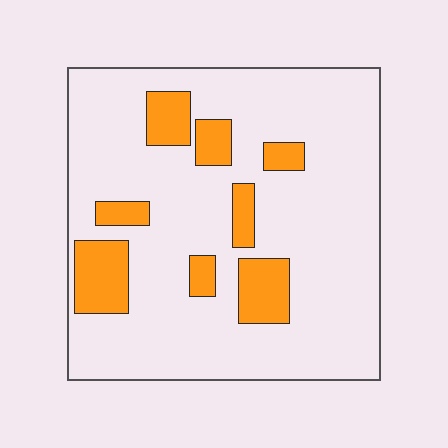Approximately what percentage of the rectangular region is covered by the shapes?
Approximately 15%.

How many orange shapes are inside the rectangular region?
8.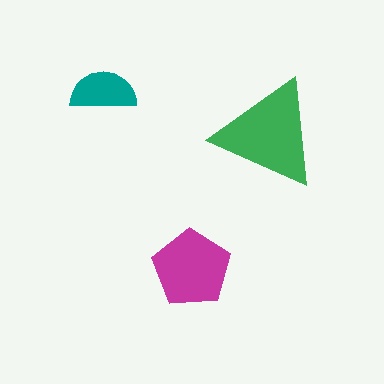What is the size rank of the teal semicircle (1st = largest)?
3rd.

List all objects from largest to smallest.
The green triangle, the magenta pentagon, the teal semicircle.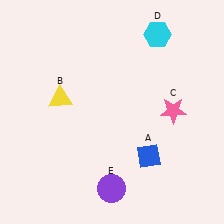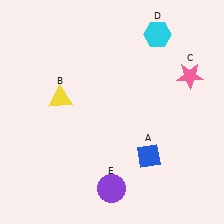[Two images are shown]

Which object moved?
The pink star (C) moved up.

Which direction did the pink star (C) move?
The pink star (C) moved up.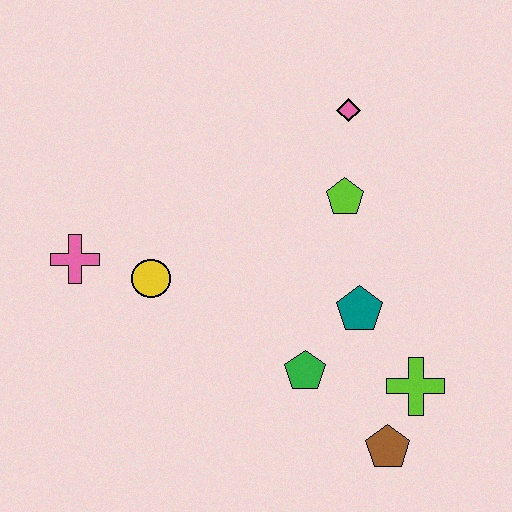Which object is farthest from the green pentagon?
The pink diamond is farthest from the green pentagon.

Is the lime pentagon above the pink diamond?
No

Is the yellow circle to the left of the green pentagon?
Yes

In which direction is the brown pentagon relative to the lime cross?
The brown pentagon is below the lime cross.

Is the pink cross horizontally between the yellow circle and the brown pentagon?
No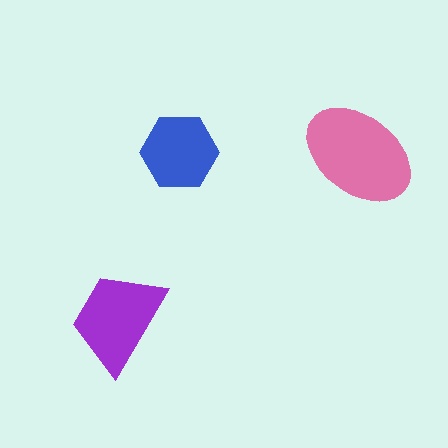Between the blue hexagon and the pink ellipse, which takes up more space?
The pink ellipse.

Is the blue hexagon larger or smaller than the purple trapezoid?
Smaller.